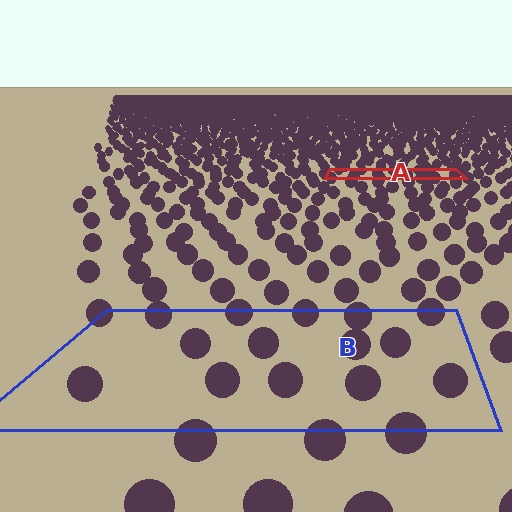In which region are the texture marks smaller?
The texture marks are smaller in region A, because it is farther away.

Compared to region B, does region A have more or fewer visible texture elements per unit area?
Region A has more texture elements per unit area — they are packed more densely because it is farther away.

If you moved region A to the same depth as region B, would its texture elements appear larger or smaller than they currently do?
They would appear larger. At a closer depth, the same texture elements are projected at a bigger on-screen size.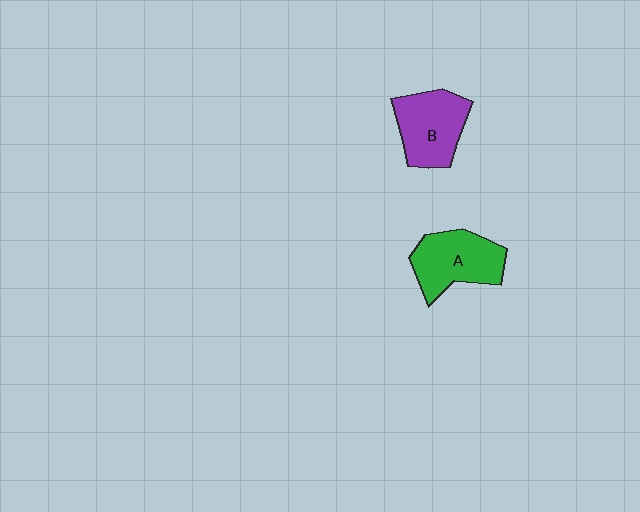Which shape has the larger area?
Shape A (green).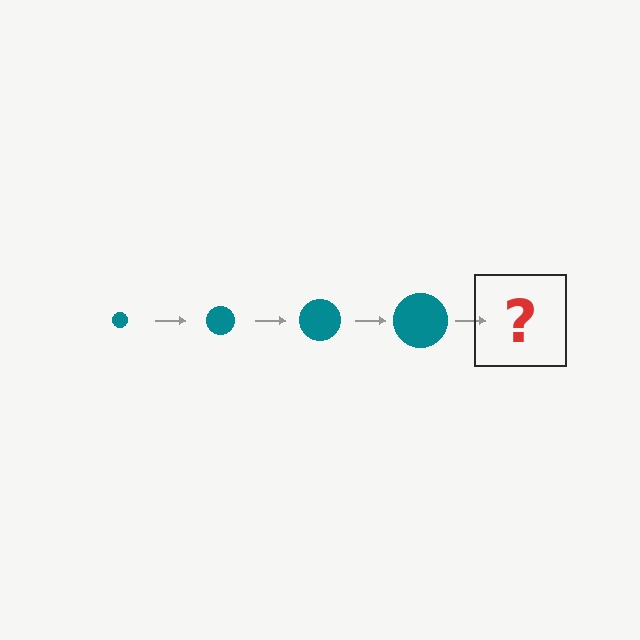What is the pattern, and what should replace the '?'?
The pattern is that the circle gets progressively larger each step. The '?' should be a teal circle, larger than the previous one.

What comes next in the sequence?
The next element should be a teal circle, larger than the previous one.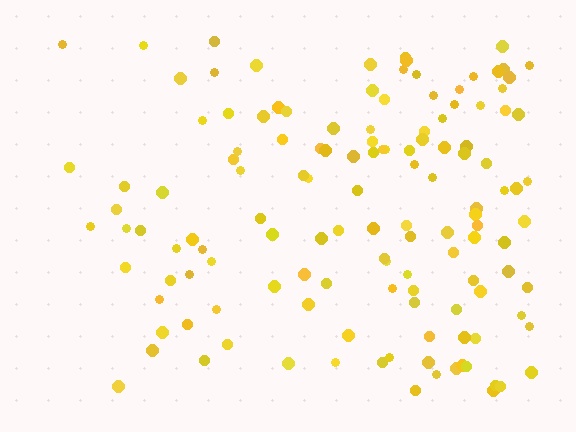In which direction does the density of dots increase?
From left to right, with the right side densest.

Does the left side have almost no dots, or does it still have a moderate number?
Still a moderate number, just noticeably fewer than the right.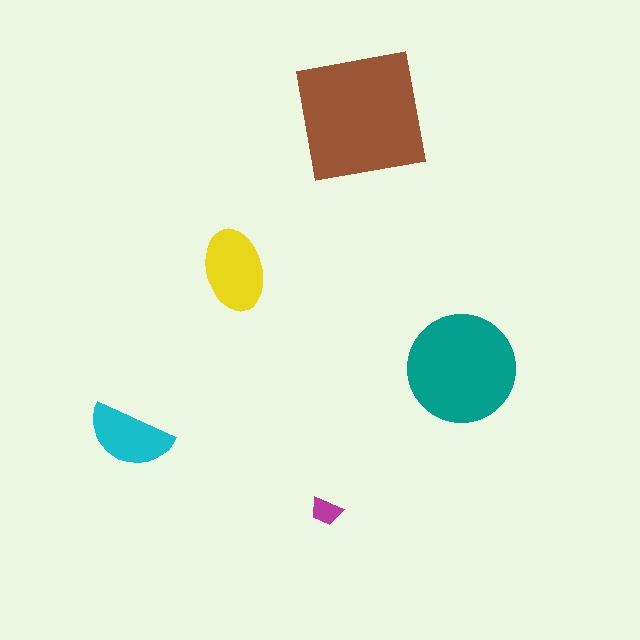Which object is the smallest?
The magenta trapezoid.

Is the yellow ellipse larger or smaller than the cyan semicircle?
Larger.